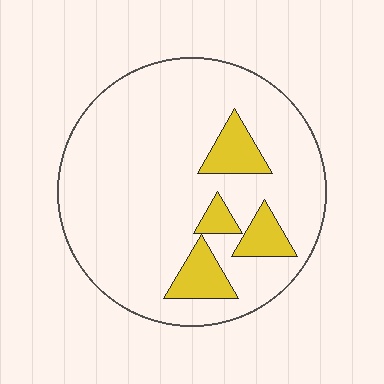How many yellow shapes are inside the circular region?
4.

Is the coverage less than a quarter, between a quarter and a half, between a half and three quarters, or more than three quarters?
Less than a quarter.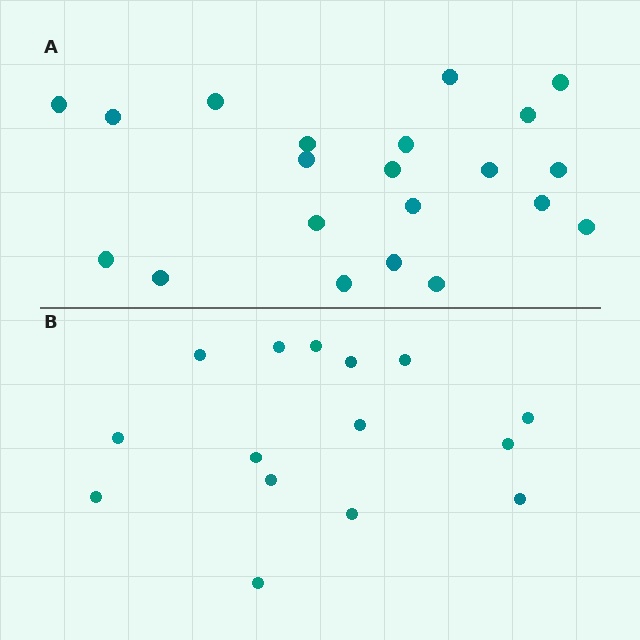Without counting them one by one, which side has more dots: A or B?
Region A (the top region) has more dots.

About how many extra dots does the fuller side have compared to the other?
Region A has about 6 more dots than region B.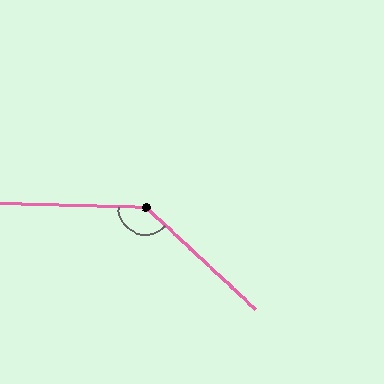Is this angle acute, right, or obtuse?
It is obtuse.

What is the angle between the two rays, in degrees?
Approximately 139 degrees.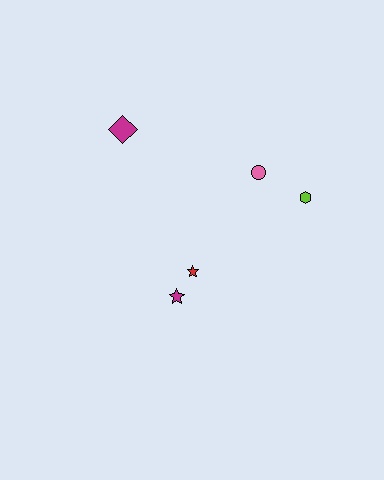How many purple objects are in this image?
There are no purple objects.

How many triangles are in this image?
There are no triangles.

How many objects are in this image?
There are 5 objects.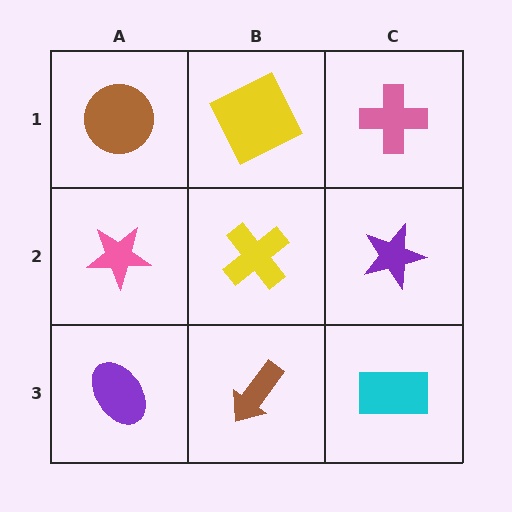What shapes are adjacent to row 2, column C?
A pink cross (row 1, column C), a cyan rectangle (row 3, column C), a yellow cross (row 2, column B).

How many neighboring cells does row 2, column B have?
4.